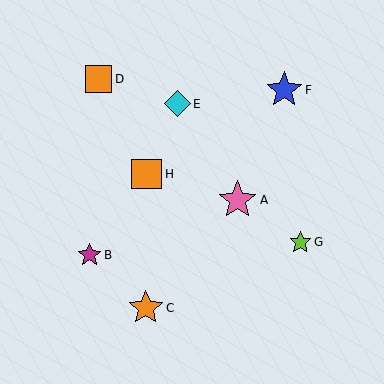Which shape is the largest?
The pink star (labeled A) is the largest.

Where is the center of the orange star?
The center of the orange star is at (146, 308).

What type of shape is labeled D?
Shape D is an orange square.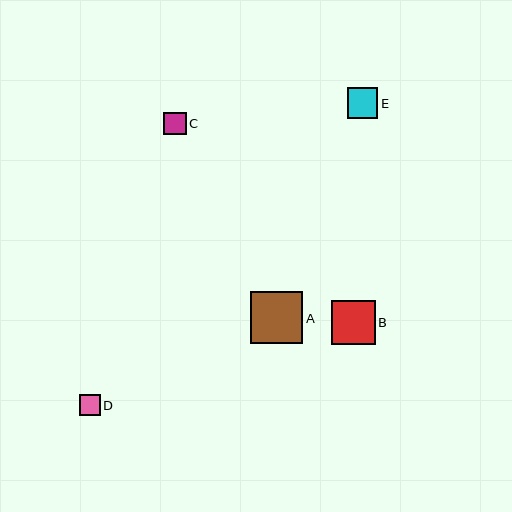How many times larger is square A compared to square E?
Square A is approximately 1.7 times the size of square E.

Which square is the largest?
Square A is the largest with a size of approximately 52 pixels.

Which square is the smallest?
Square D is the smallest with a size of approximately 21 pixels.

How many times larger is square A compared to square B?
Square A is approximately 1.2 times the size of square B.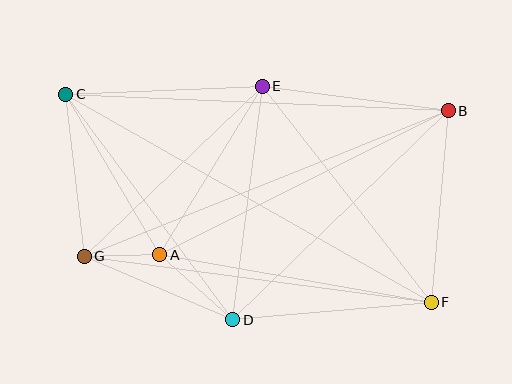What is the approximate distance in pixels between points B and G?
The distance between B and G is approximately 392 pixels.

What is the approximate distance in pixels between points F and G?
The distance between F and G is approximately 350 pixels.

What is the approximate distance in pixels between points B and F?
The distance between B and F is approximately 192 pixels.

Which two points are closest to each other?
Points A and G are closest to each other.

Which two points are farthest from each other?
Points C and F are farthest from each other.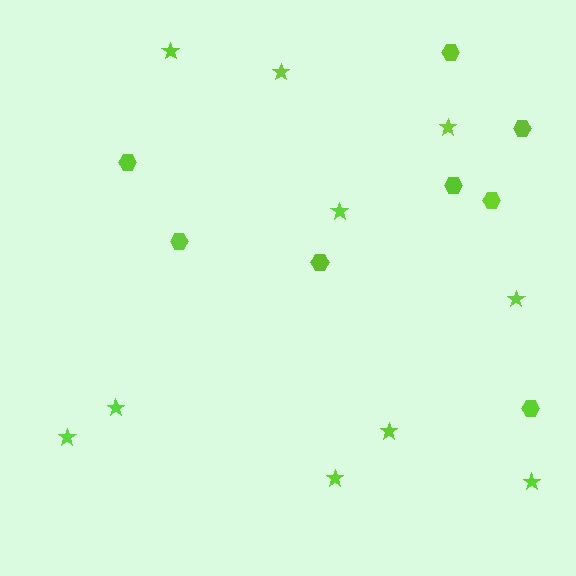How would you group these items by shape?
There are 2 groups: one group of stars (10) and one group of hexagons (8).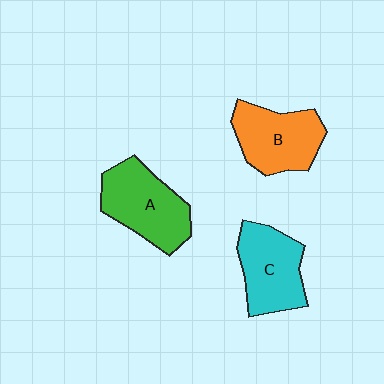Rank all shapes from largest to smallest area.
From largest to smallest: A (green), B (orange), C (cyan).